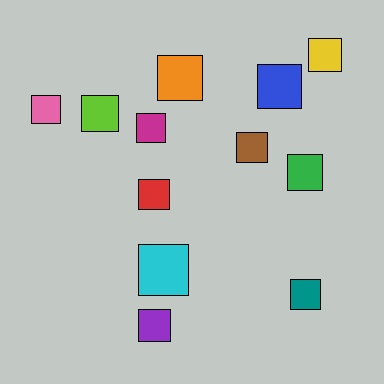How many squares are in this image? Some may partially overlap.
There are 12 squares.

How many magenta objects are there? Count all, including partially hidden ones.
There is 1 magenta object.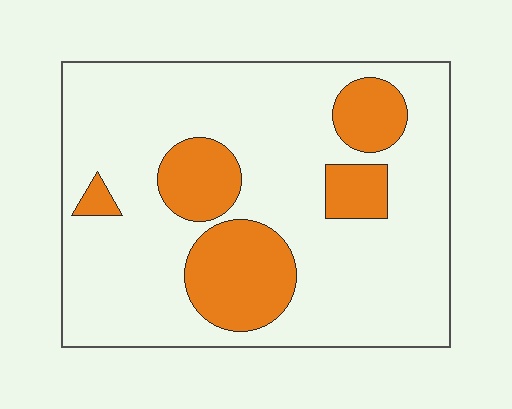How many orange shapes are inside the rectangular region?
5.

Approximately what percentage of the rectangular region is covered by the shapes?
Approximately 20%.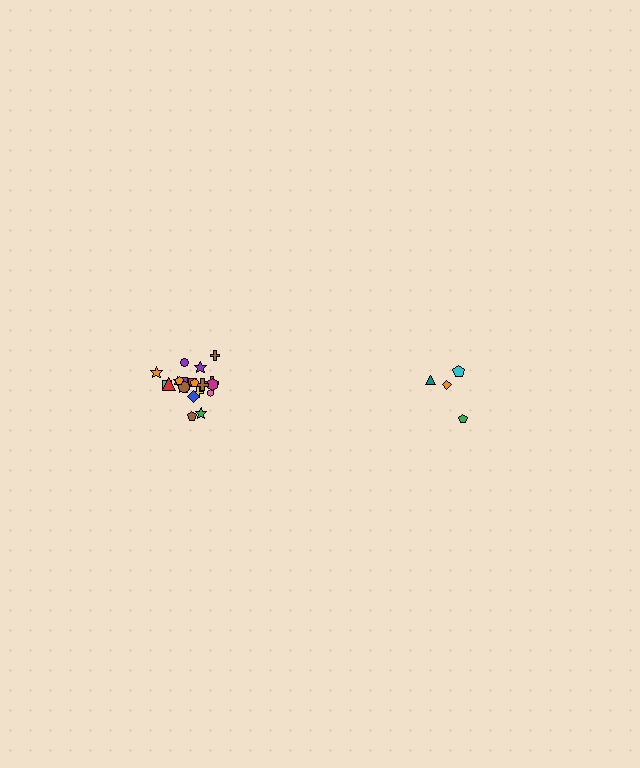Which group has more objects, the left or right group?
The left group.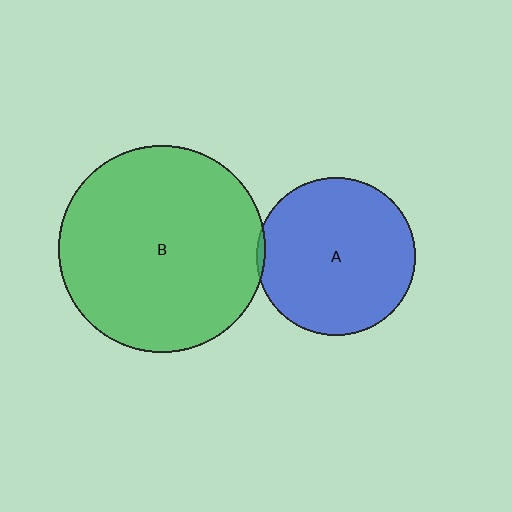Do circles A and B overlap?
Yes.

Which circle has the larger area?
Circle B (green).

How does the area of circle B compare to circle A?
Approximately 1.7 times.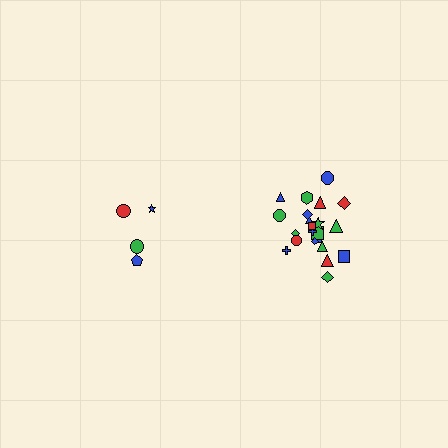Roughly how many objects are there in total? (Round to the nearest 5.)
Roughly 25 objects in total.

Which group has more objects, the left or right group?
The right group.